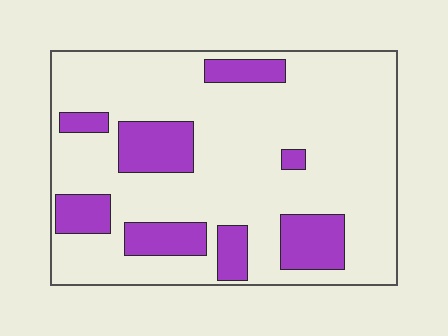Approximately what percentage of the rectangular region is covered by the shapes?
Approximately 20%.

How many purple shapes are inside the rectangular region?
8.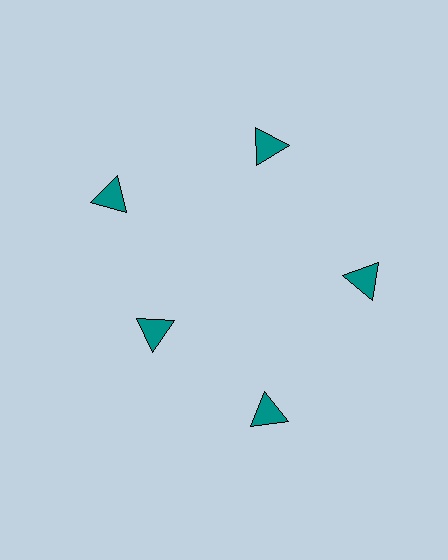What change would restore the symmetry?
The symmetry would be restored by moving it outward, back onto the ring so that all 5 triangles sit at equal angles and equal distance from the center.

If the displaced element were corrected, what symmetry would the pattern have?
It would have 5-fold rotational symmetry — the pattern would map onto itself every 72 degrees.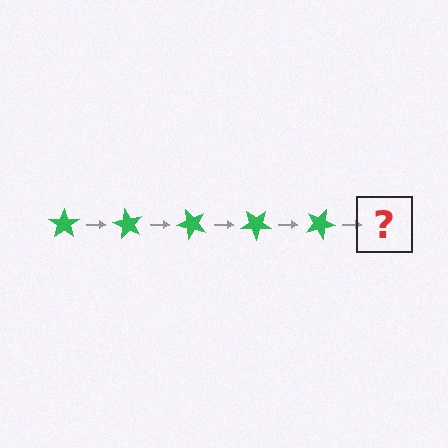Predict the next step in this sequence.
The next step is a green star rotated 300 degrees.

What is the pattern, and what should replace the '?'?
The pattern is that the star rotates 60 degrees each step. The '?' should be a green star rotated 300 degrees.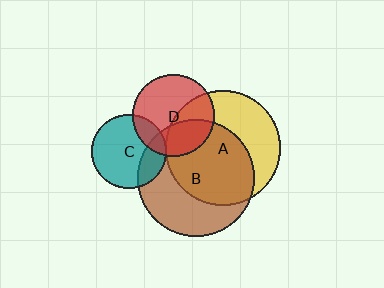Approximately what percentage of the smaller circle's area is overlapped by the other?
Approximately 40%.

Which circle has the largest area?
Circle B (brown).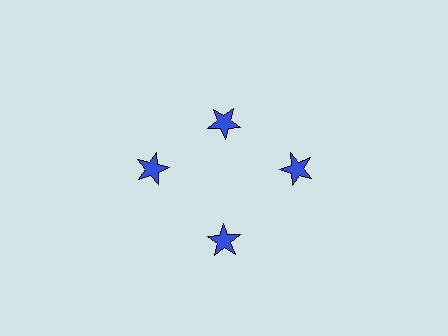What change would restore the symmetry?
The symmetry would be restored by moving it outward, back onto the ring so that all 4 stars sit at equal angles and equal distance from the center.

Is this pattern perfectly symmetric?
No. The 4 blue stars are arranged in a ring, but one element near the 12 o'clock position is pulled inward toward the center, breaking the 4-fold rotational symmetry.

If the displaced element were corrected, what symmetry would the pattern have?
It would have 4-fold rotational symmetry — the pattern would map onto itself every 90 degrees.